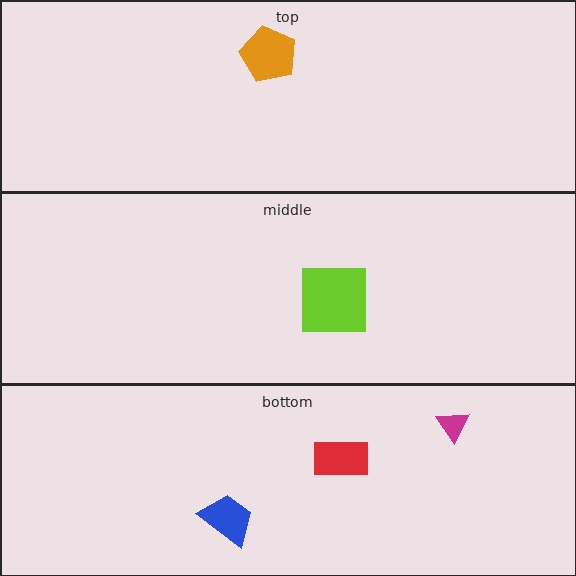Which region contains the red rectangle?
The bottom region.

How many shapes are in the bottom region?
3.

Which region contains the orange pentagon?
The top region.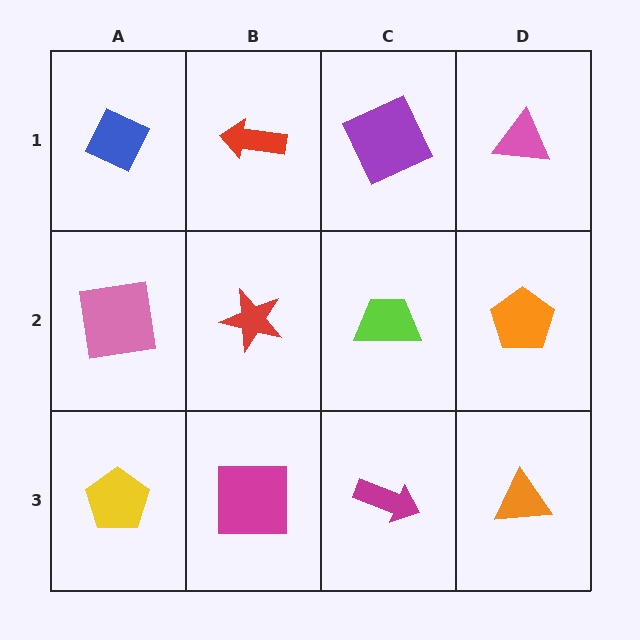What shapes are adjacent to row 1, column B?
A red star (row 2, column B), a blue diamond (row 1, column A), a purple square (row 1, column C).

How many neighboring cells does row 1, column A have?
2.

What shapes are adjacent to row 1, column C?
A lime trapezoid (row 2, column C), a red arrow (row 1, column B), a pink triangle (row 1, column D).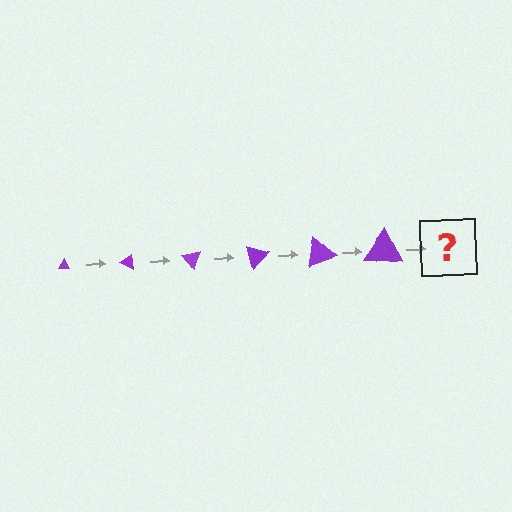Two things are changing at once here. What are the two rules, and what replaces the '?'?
The two rules are that the triangle grows larger each step and it rotates 25 degrees each step. The '?' should be a triangle, larger than the previous one and rotated 150 degrees from the start.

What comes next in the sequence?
The next element should be a triangle, larger than the previous one and rotated 150 degrees from the start.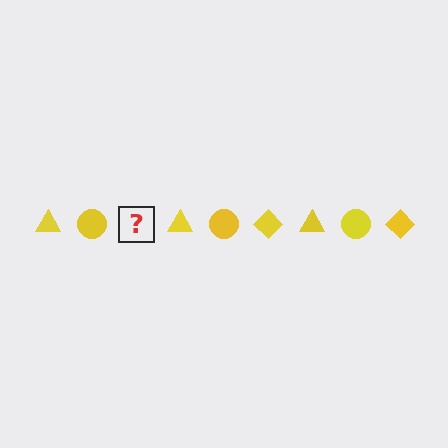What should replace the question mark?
The question mark should be replaced with a yellow diamond.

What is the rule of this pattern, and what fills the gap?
The rule is that the pattern cycles through triangle, circle, diamond shapes in yellow. The gap should be filled with a yellow diamond.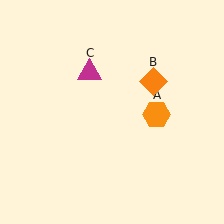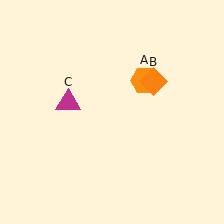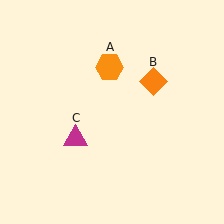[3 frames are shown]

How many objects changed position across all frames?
2 objects changed position: orange hexagon (object A), magenta triangle (object C).